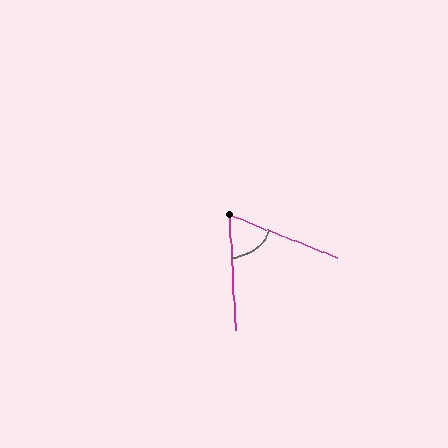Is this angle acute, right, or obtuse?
It is acute.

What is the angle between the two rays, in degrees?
Approximately 65 degrees.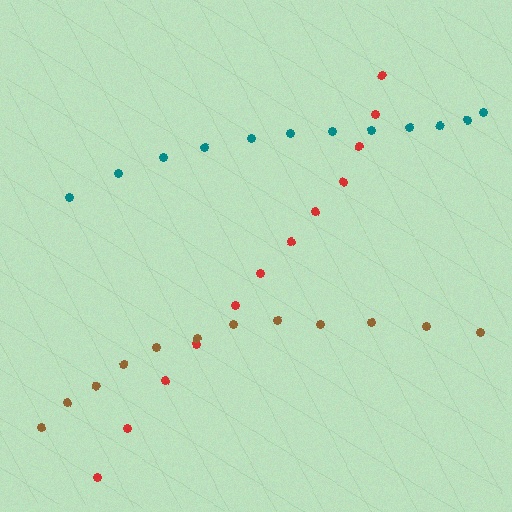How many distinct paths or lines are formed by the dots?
There are 3 distinct paths.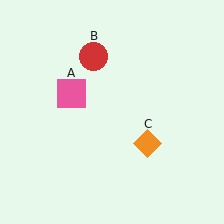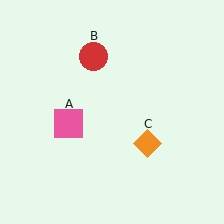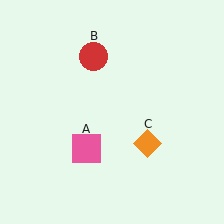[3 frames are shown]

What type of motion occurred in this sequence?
The pink square (object A) rotated counterclockwise around the center of the scene.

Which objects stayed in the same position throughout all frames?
Red circle (object B) and orange diamond (object C) remained stationary.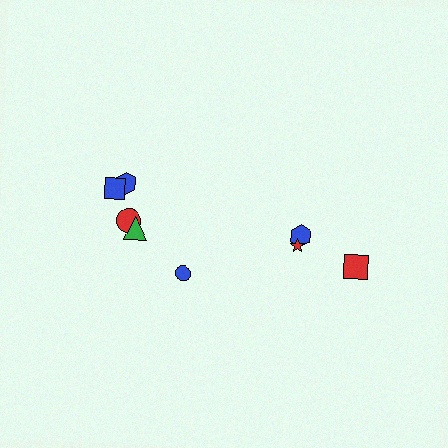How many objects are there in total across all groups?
There are 8 objects.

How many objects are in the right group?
There are 3 objects.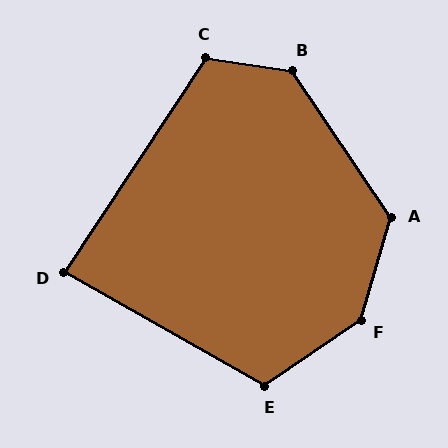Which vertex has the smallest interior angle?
D, at approximately 86 degrees.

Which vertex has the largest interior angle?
F, at approximately 141 degrees.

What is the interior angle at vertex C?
Approximately 115 degrees (obtuse).